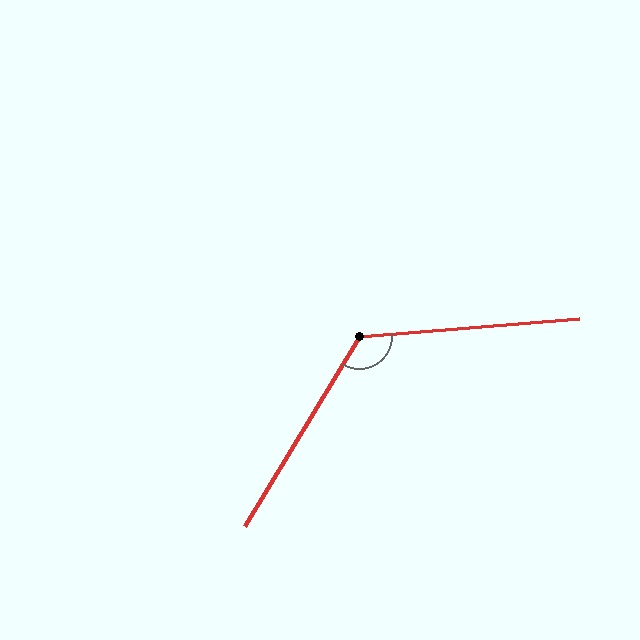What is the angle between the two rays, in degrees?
Approximately 126 degrees.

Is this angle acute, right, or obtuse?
It is obtuse.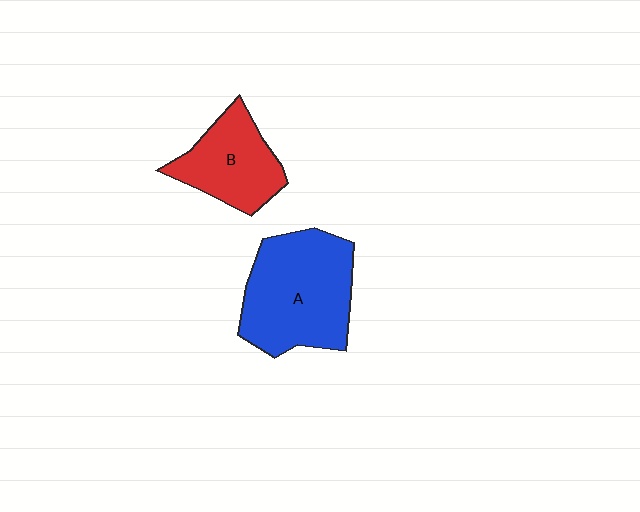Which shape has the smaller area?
Shape B (red).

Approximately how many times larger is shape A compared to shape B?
Approximately 1.6 times.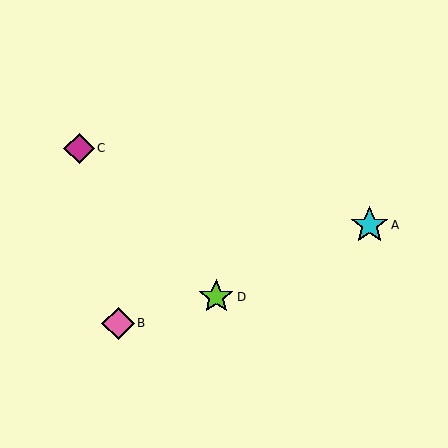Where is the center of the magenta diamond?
The center of the magenta diamond is at (79, 148).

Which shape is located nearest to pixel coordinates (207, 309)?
The lime star (labeled D) at (216, 297) is nearest to that location.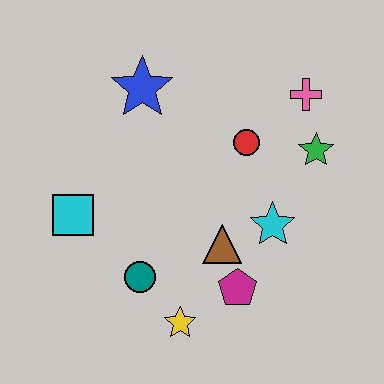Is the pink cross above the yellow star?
Yes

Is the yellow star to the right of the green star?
No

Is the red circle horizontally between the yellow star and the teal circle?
No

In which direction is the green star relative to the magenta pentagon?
The green star is above the magenta pentagon.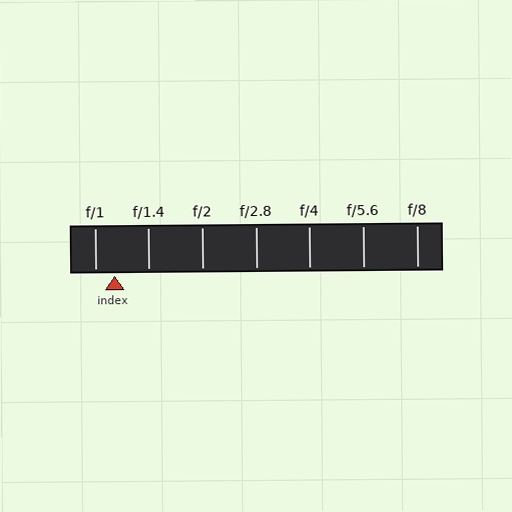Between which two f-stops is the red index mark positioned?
The index mark is between f/1 and f/1.4.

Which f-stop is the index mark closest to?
The index mark is closest to f/1.